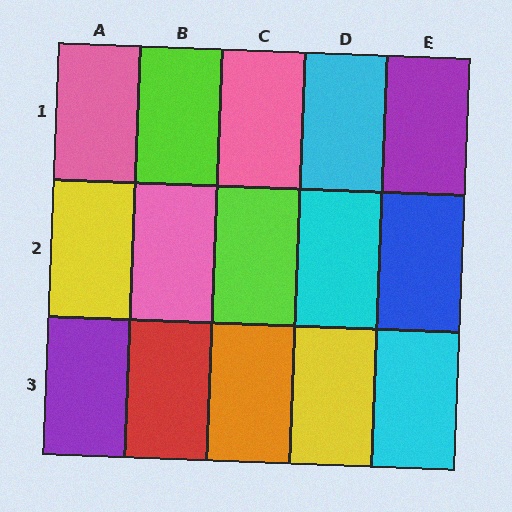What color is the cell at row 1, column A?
Pink.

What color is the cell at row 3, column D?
Yellow.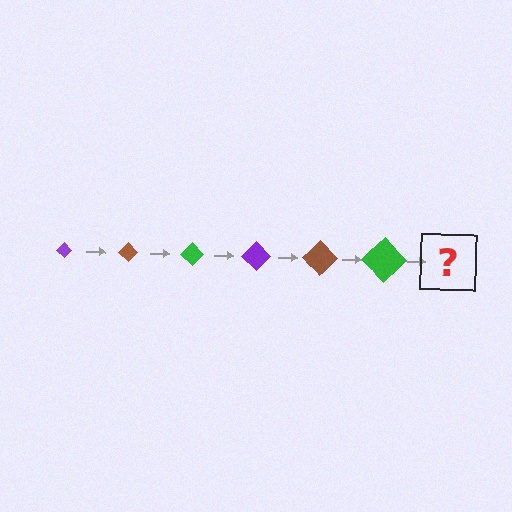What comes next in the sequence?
The next element should be a purple diamond, larger than the previous one.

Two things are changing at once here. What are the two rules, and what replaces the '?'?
The two rules are that the diamond grows larger each step and the color cycles through purple, brown, and green. The '?' should be a purple diamond, larger than the previous one.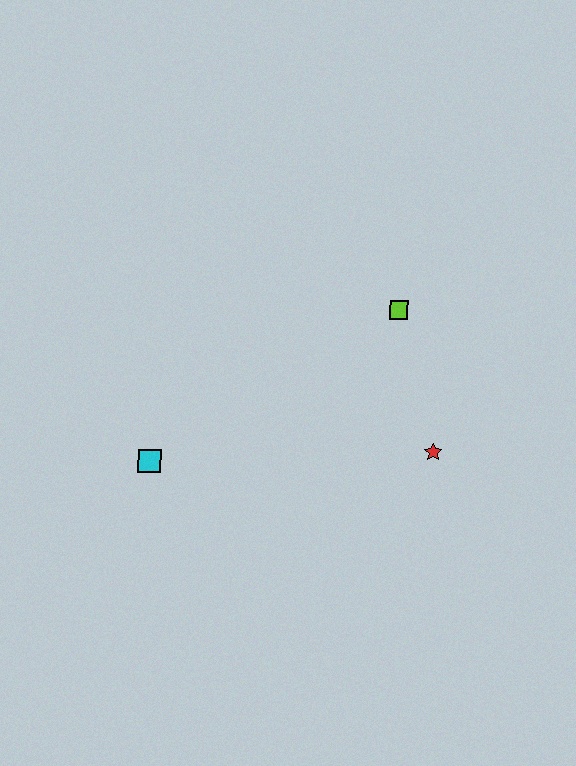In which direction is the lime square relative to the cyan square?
The lime square is to the right of the cyan square.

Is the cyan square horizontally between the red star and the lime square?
No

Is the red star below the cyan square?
No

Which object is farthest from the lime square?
The cyan square is farthest from the lime square.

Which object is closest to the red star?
The lime square is closest to the red star.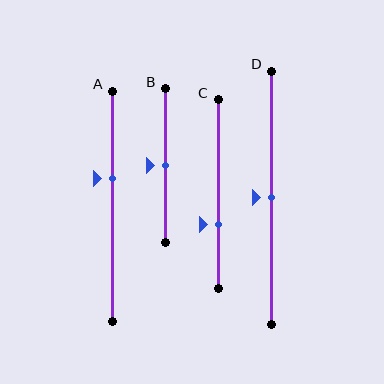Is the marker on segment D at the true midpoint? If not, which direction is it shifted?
Yes, the marker on segment D is at the true midpoint.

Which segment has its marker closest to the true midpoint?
Segment B has its marker closest to the true midpoint.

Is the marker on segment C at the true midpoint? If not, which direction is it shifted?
No, the marker on segment C is shifted downward by about 16% of the segment length.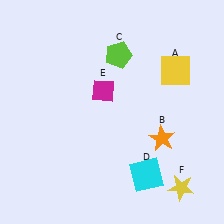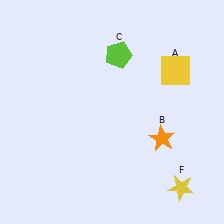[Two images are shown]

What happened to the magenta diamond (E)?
The magenta diamond (E) was removed in Image 2. It was in the top-left area of Image 1.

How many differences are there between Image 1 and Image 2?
There are 2 differences between the two images.